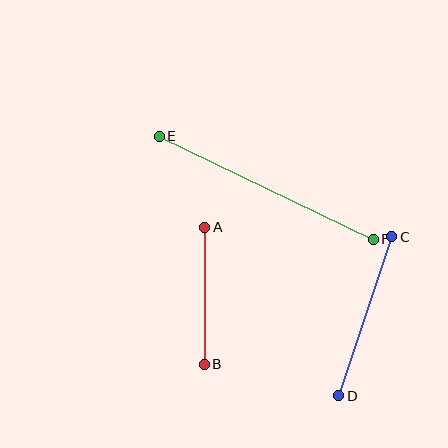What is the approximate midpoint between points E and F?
The midpoint is at approximately (266, 188) pixels.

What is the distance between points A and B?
The distance is approximately 137 pixels.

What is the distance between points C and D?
The distance is approximately 168 pixels.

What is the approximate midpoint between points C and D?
The midpoint is at approximately (365, 316) pixels.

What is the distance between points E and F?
The distance is approximately 237 pixels.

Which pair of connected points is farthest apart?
Points E and F are farthest apart.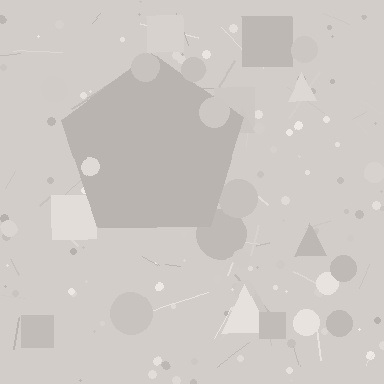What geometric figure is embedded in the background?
A pentagon is embedded in the background.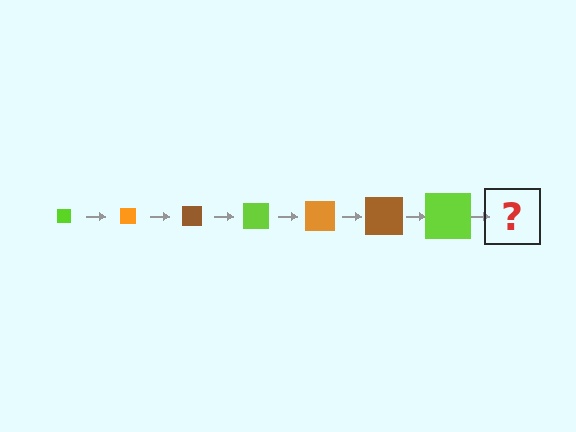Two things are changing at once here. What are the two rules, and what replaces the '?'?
The two rules are that the square grows larger each step and the color cycles through lime, orange, and brown. The '?' should be an orange square, larger than the previous one.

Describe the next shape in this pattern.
It should be an orange square, larger than the previous one.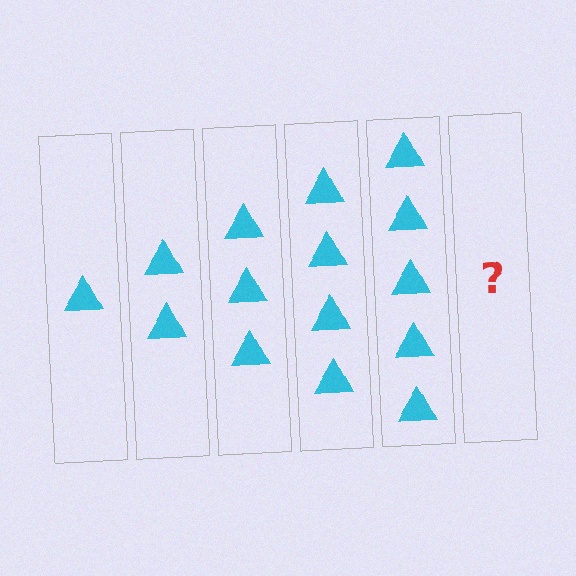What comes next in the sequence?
The next element should be 6 triangles.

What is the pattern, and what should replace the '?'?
The pattern is that each step adds one more triangle. The '?' should be 6 triangles.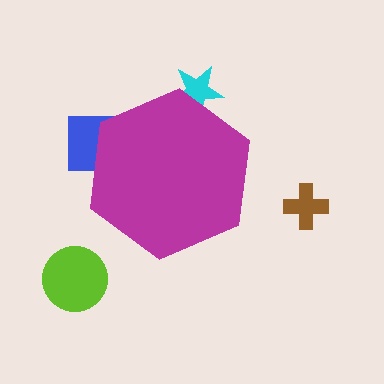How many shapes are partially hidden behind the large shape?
2 shapes are partially hidden.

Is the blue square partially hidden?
Yes, the blue square is partially hidden behind the magenta hexagon.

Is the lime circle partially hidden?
No, the lime circle is fully visible.